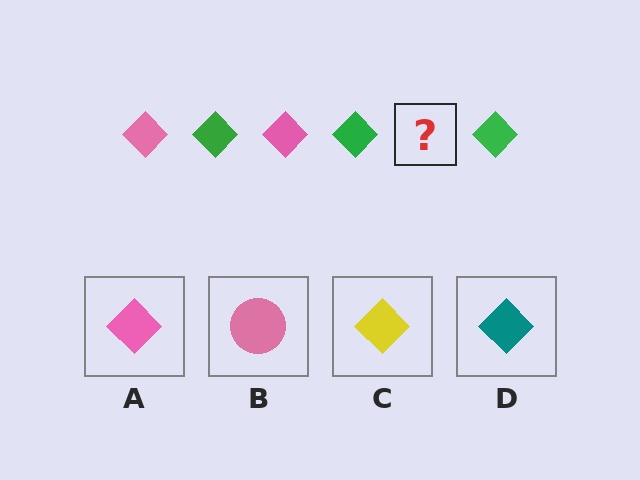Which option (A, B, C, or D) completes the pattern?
A.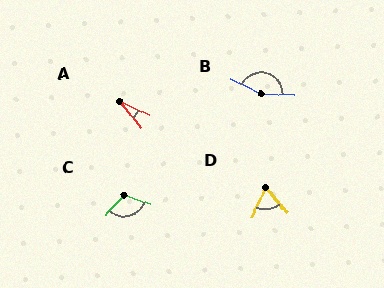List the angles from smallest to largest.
A (26°), D (65°), C (112°), B (158°).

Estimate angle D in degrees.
Approximately 65 degrees.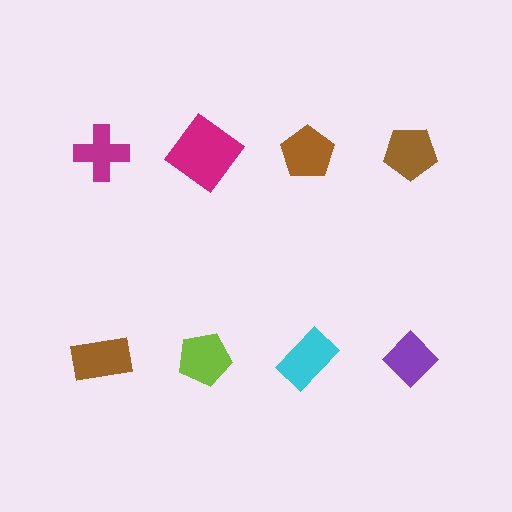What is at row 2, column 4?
A purple diamond.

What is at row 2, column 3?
A cyan rectangle.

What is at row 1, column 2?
A magenta diamond.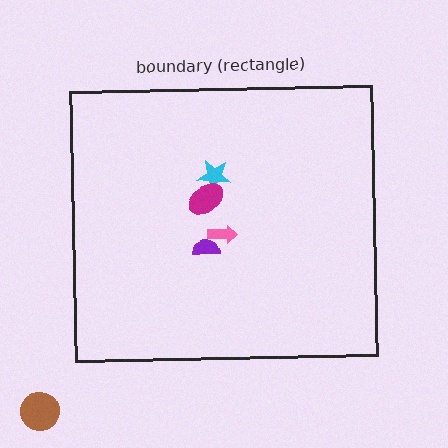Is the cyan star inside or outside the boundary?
Inside.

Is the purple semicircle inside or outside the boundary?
Inside.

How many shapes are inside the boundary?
4 inside, 1 outside.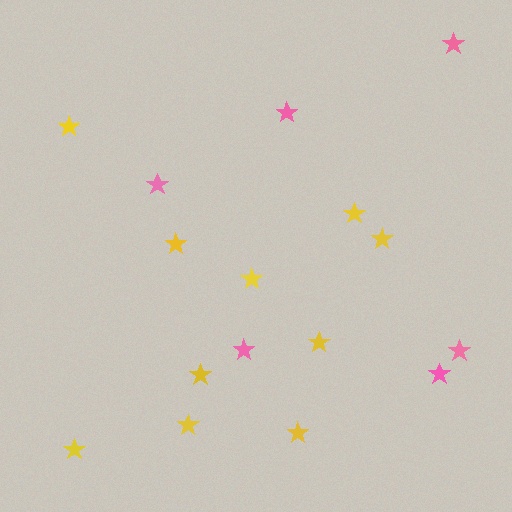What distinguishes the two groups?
There are 2 groups: one group of yellow stars (10) and one group of pink stars (6).